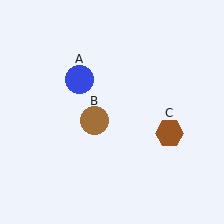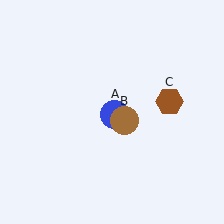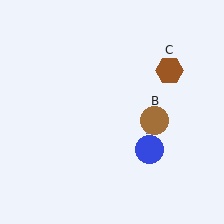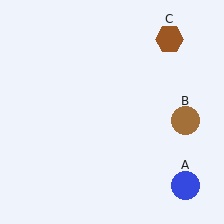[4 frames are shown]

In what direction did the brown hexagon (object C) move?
The brown hexagon (object C) moved up.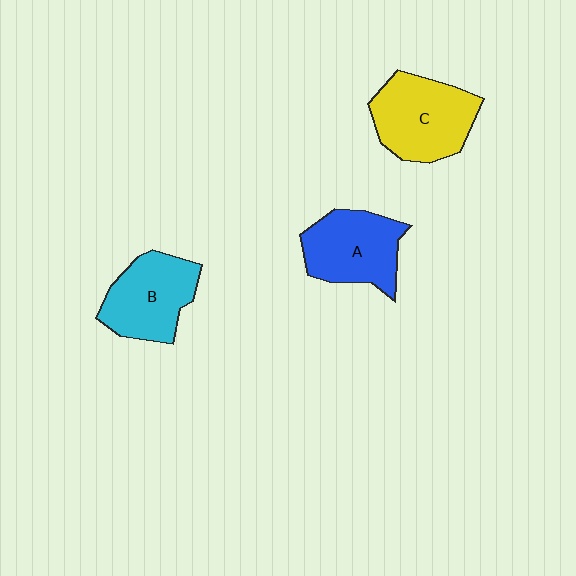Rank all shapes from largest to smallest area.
From largest to smallest: C (yellow), A (blue), B (cyan).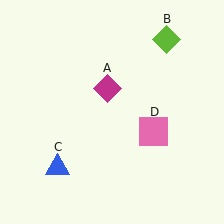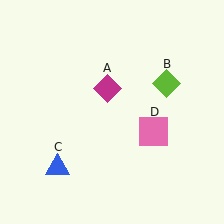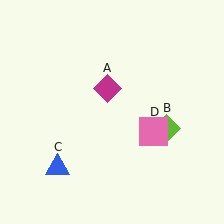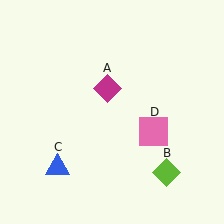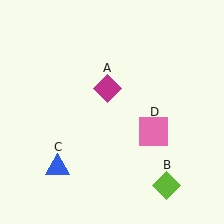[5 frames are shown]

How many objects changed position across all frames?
1 object changed position: lime diamond (object B).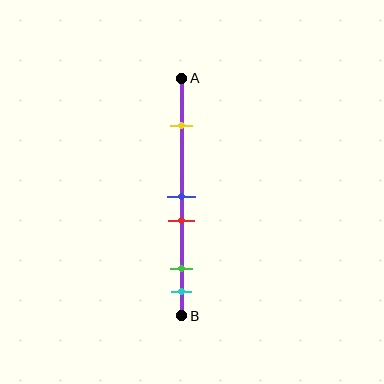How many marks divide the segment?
There are 5 marks dividing the segment.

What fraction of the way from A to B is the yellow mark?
The yellow mark is approximately 20% (0.2) of the way from A to B.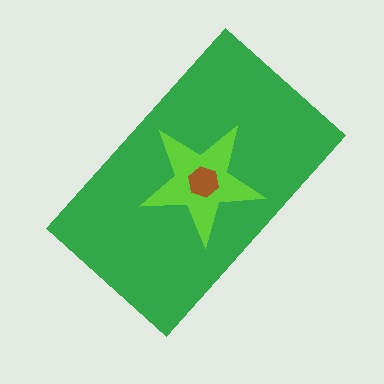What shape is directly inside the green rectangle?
The lime star.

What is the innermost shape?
The brown hexagon.